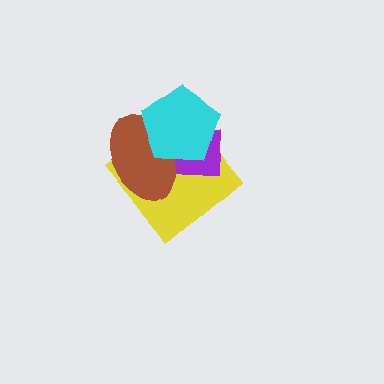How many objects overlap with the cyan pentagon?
3 objects overlap with the cyan pentagon.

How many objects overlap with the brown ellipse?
3 objects overlap with the brown ellipse.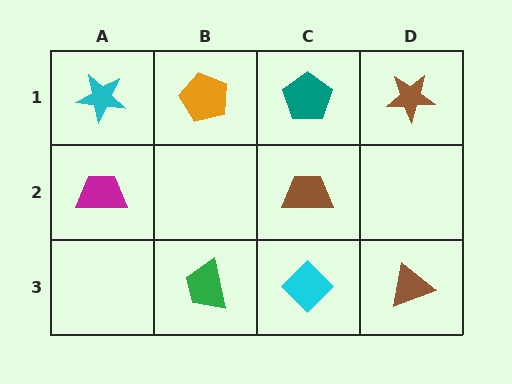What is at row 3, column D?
A brown triangle.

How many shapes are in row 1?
4 shapes.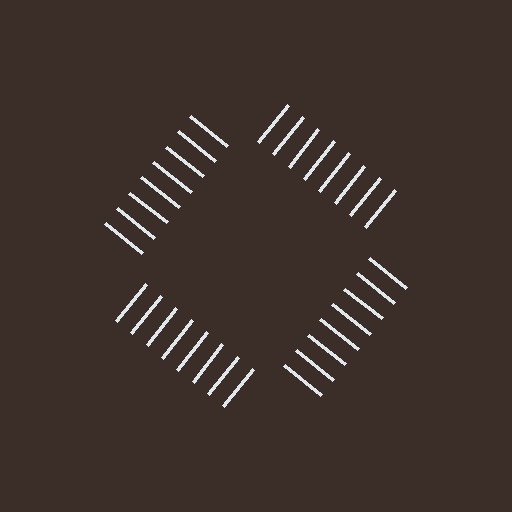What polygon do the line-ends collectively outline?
An illusory square — the line segments terminate on its edges but no continuous stroke is drawn.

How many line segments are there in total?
32 — 8 along each of the 4 edges.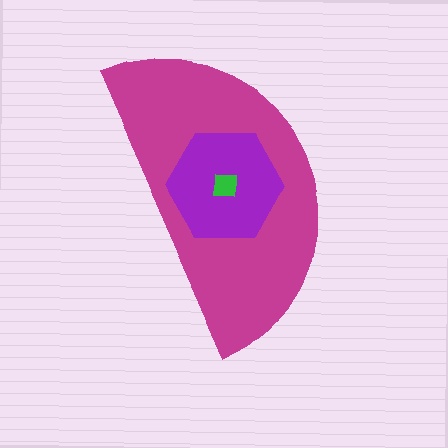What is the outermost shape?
The magenta semicircle.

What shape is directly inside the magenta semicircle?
The purple hexagon.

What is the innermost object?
The green square.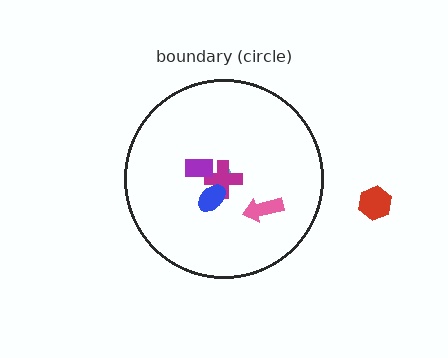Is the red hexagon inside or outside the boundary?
Outside.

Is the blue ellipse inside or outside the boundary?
Inside.